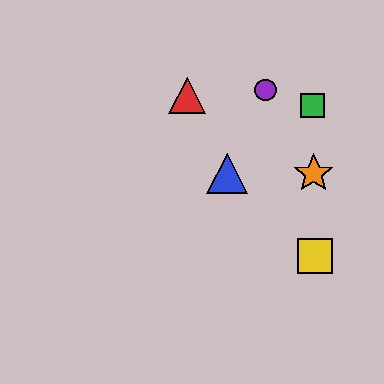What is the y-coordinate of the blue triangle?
The blue triangle is at y≈173.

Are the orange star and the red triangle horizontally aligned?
No, the orange star is at y≈173 and the red triangle is at y≈96.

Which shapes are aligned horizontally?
The blue triangle, the orange star are aligned horizontally.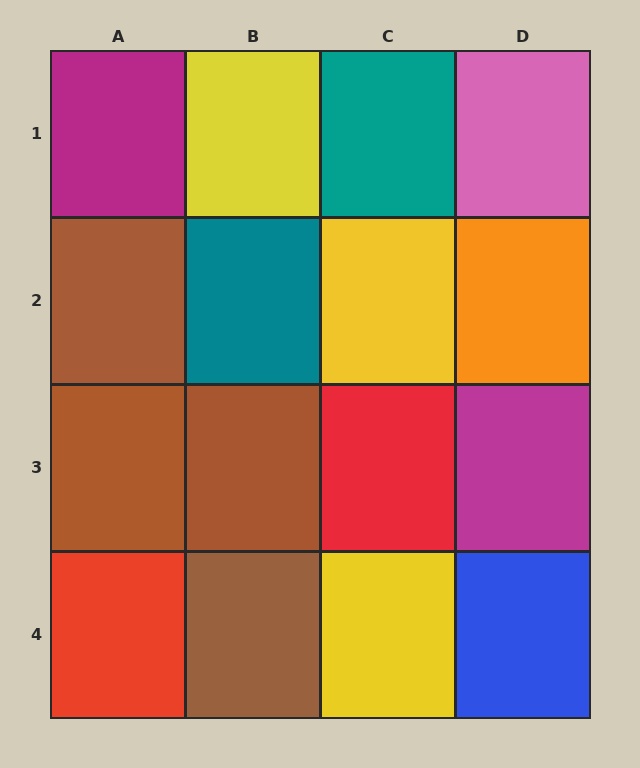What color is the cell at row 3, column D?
Magenta.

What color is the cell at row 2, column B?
Teal.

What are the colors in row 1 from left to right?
Magenta, yellow, teal, pink.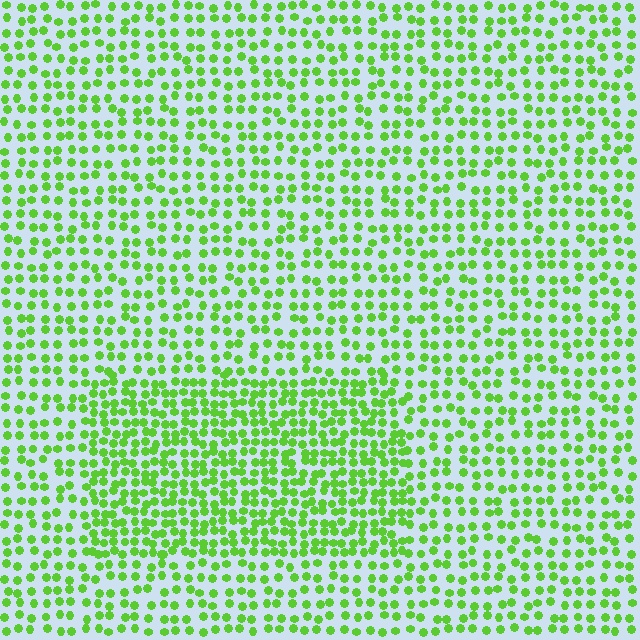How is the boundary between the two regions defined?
The boundary is defined by a change in element density (approximately 1.7x ratio). All elements are the same color, size, and shape.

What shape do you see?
I see a rectangle.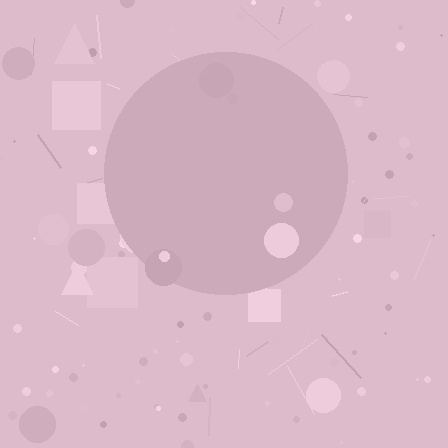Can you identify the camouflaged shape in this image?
The camouflaged shape is a circle.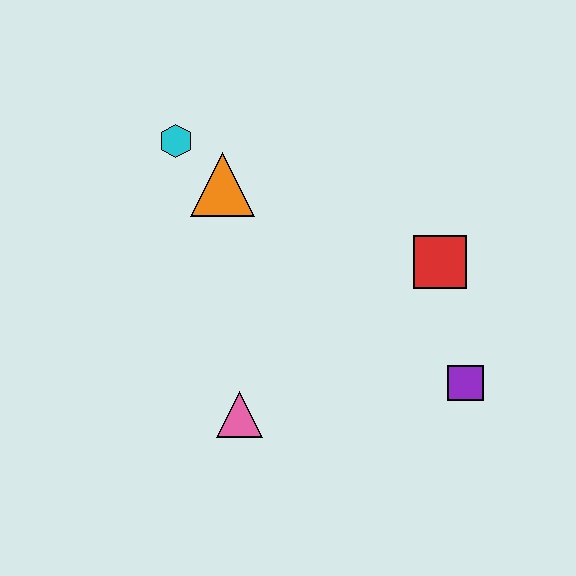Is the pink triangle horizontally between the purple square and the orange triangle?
Yes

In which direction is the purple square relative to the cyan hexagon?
The purple square is to the right of the cyan hexagon.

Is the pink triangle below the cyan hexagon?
Yes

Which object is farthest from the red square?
The cyan hexagon is farthest from the red square.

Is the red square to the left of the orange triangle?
No